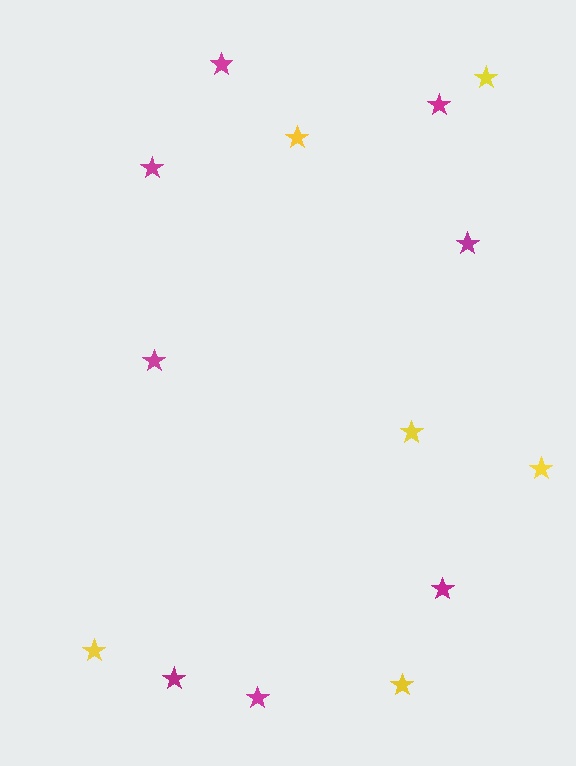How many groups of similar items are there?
There are 2 groups: one group of yellow stars (6) and one group of magenta stars (8).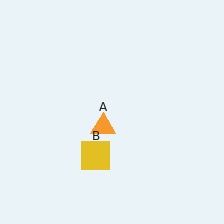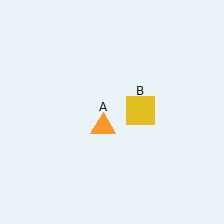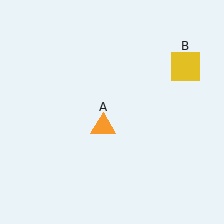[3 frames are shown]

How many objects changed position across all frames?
1 object changed position: yellow square (object B).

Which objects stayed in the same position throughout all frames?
Orange triangle (object A) remained stationary.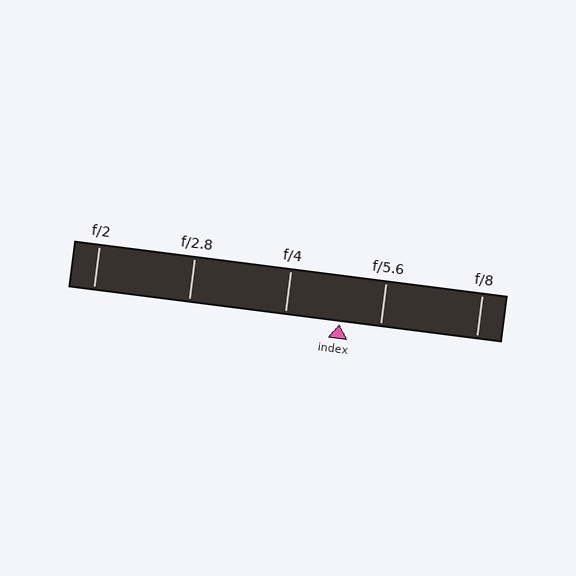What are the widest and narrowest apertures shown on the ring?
The widest aperture shown is f/2 and the narrowest is f/8.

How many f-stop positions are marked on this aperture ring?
There are 5 f-stop positions marked.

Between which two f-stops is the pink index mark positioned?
The index mark is between f/4 and f/5.6.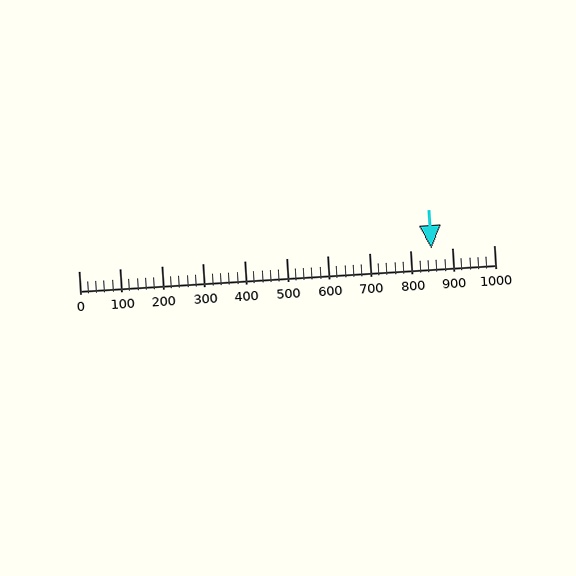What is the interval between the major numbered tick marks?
The major tick marks are spaced 100 units apart.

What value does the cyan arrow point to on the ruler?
The cyan arrow points to approximately 850.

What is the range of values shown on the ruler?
The ruler shows values from 0 to 1000.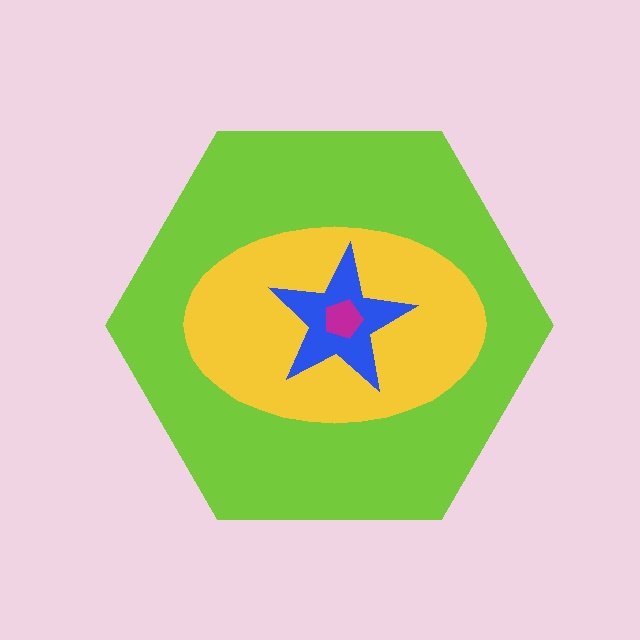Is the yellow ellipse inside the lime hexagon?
Yes.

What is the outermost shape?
The lime hexagon.